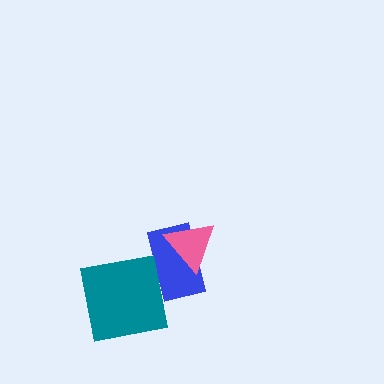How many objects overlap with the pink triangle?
1 object overlaps with the pink triangle.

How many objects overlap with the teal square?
1 object overlaps with the teal square.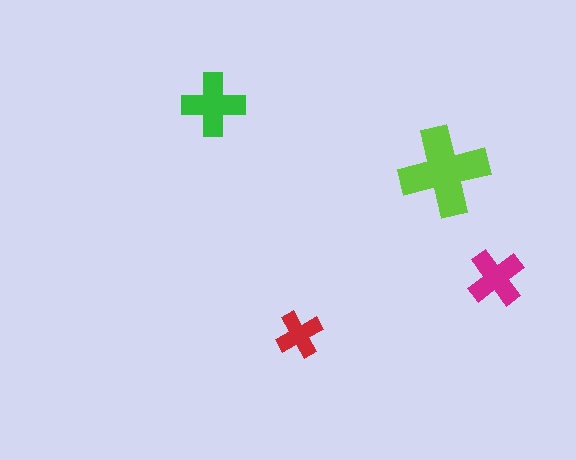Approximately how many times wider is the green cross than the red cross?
About 1.5 times wider.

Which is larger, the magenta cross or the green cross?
The green one.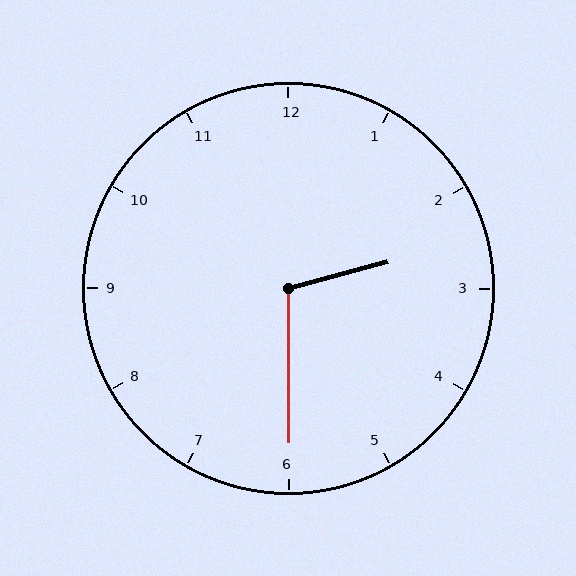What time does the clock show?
2:30.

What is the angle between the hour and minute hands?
Approximately 105 degrees.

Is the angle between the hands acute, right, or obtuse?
It is obtuse.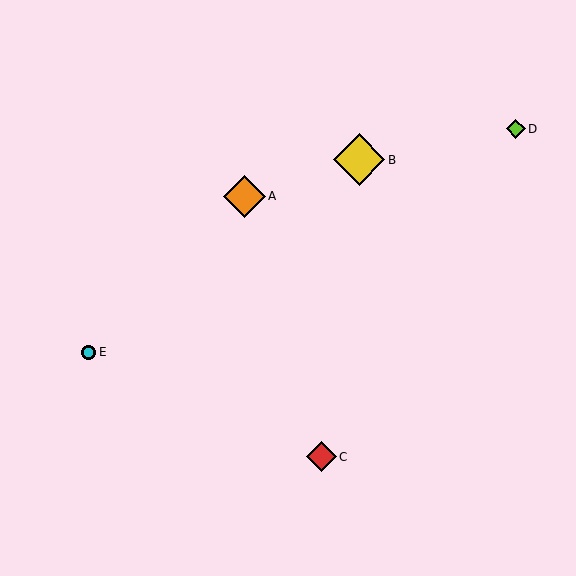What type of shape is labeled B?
Shape B is a yellow diamond.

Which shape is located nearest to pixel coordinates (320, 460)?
The red diamond (labeled C) at (321, 457) is nearest to that location.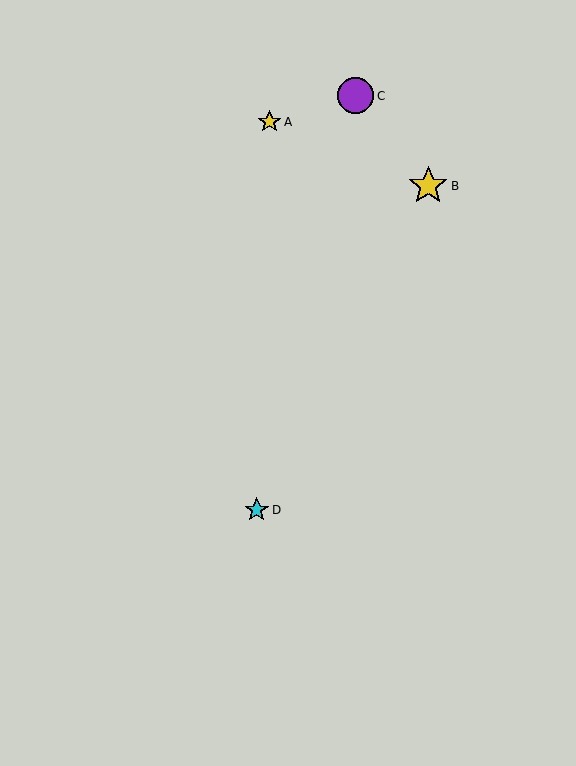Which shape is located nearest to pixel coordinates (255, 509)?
The cyan star (labeled D) at (257, 510) is nearest to that location.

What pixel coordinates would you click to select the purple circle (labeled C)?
Click at (356, 96) to select the purple circle C.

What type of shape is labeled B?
Shape B is a yellow star.